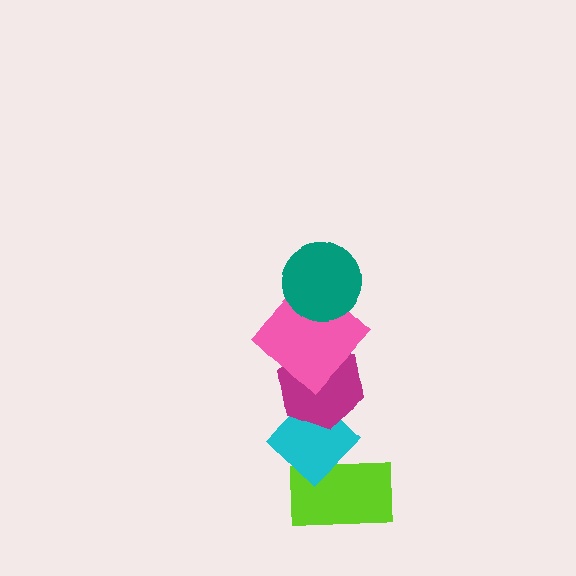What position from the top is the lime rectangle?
The lime rectangle is 5th from the top.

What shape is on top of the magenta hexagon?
The pink diamond is on top of the magenta hexagon.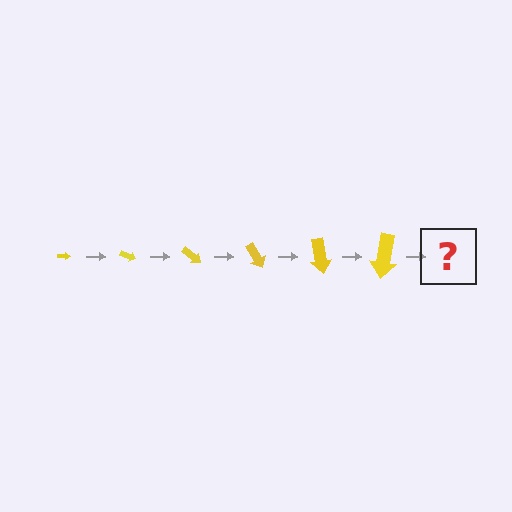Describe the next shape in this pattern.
It should be an arrow, larger than the previous one and rotated 120 degrees from the start.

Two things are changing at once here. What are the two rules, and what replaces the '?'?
The two rules are that the arrow grows larger each step and it rotates 20 degrees each step. The '?' should be an arrow, larger than the previous one and rotated 120 degrees from the start.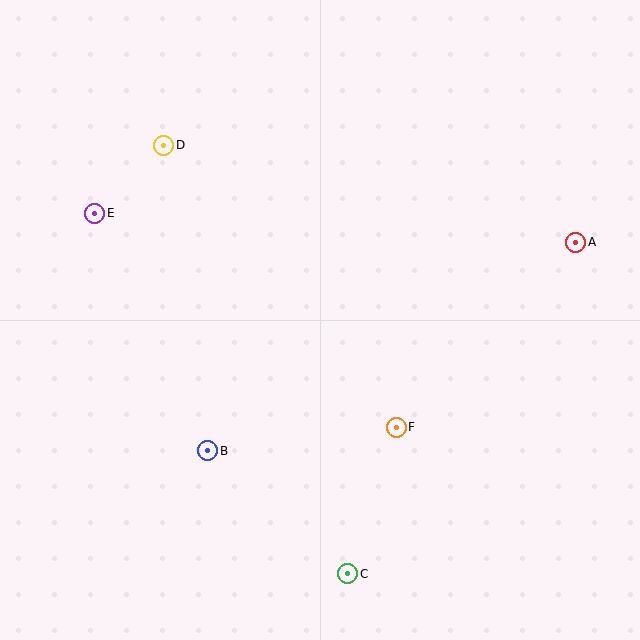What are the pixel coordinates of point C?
Point C is at (348, 574).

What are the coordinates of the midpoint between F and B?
The midpoint between F and B is at (302, 439).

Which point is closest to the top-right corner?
Point A is closest to the top-right corner.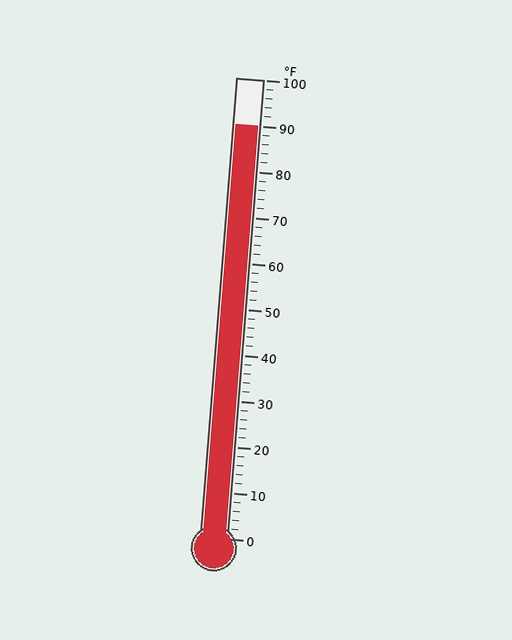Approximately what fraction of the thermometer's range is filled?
The thermometer is filled to approximately 90% of its range.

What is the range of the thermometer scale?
The thermometer scale ranges from 0°F to 100°F.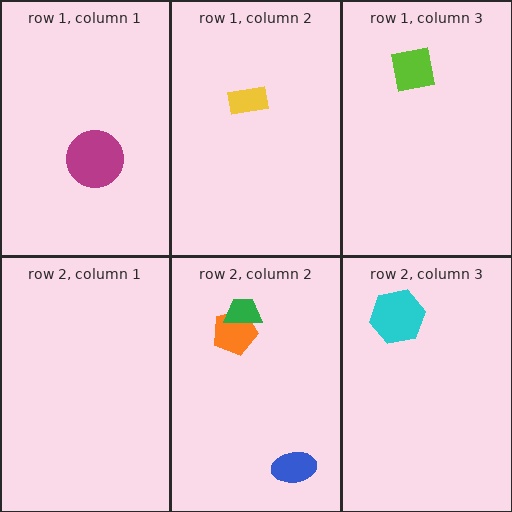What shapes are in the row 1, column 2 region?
The yellow rectangle.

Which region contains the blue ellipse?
The row 2, column 2 region.